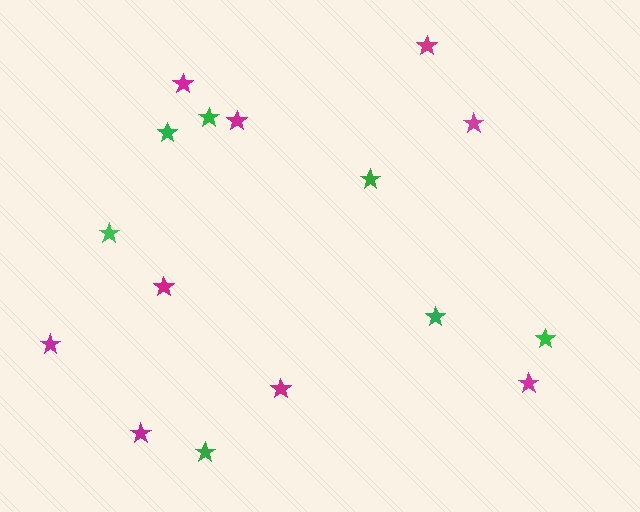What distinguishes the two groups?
There are 2 groups: one group of green stars (7) and one group of magenta stars (9).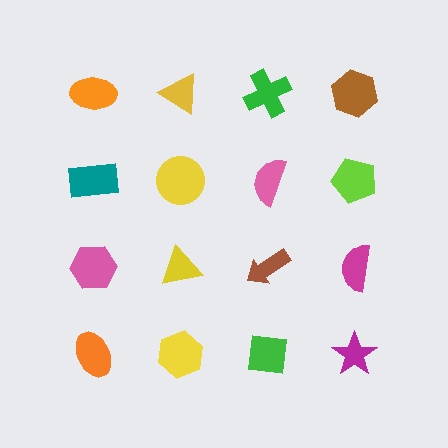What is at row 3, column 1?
A pink hexagon.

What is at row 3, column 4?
A magenta semicircle.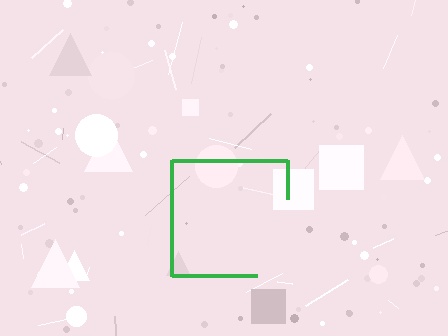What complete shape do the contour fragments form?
The contour fragments form a square.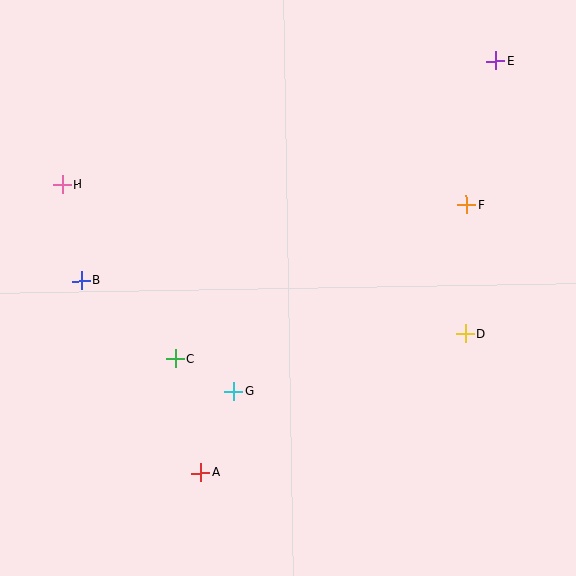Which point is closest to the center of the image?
Point G at (233, 391) is closest to the center.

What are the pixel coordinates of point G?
Point G is at (233, 391).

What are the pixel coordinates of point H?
Point H is at (63, 185).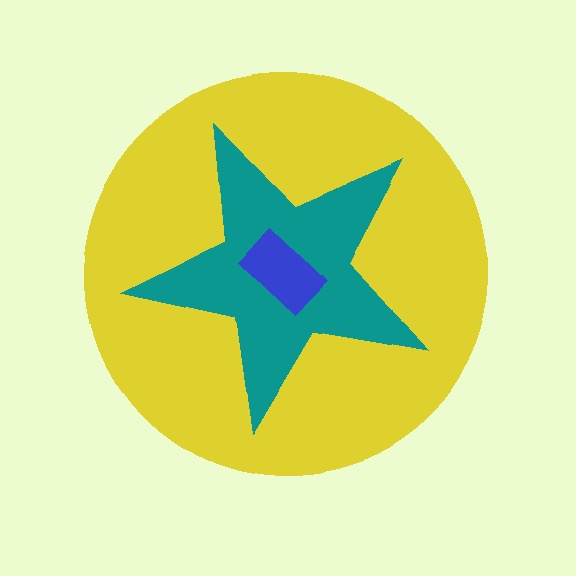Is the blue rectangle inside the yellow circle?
Yes.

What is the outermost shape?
The yellow circle.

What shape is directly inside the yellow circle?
The teal star.